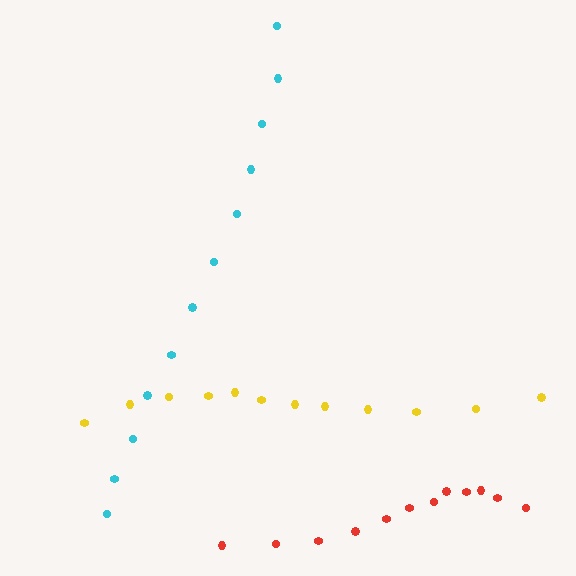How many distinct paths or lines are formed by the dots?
There are 3 distinct paths.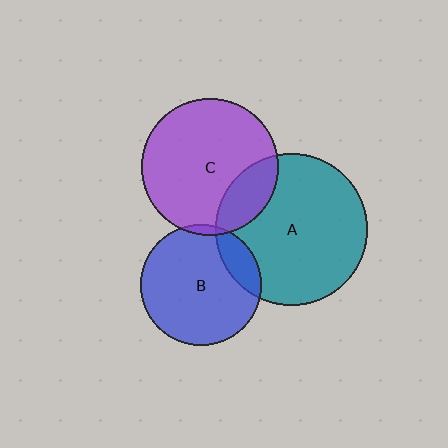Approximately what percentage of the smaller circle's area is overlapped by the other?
Approximately 15%.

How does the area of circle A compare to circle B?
Approximately 1.6 times.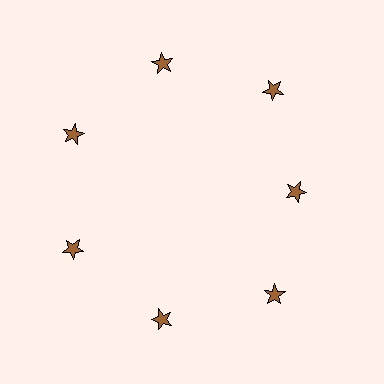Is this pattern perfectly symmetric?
No. The 7 brown stars are arranged in a ring, but one element near the 3 o'clock position is pulled inward toward the center, breaking the 7-fold rotational symmetry.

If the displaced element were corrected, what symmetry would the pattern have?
It would have 7-fold rotational symmetry — the pattern would map onto itself every 51 degrees.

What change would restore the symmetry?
The symmetry would be restored by moving it outward, back onto the ring so that all 7 stars sit at equal angles and equal distance from the center.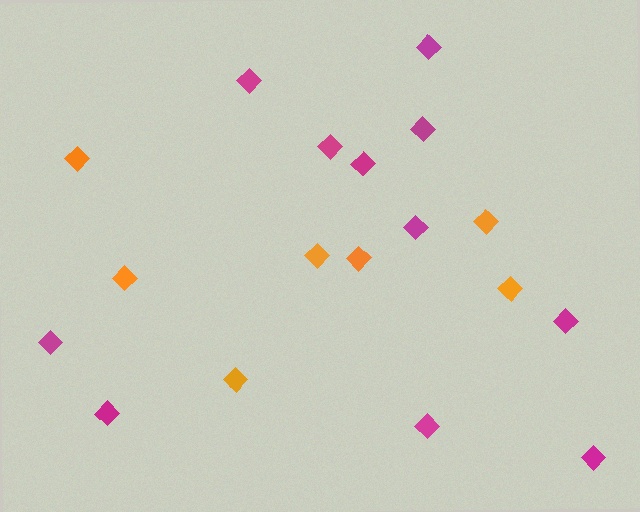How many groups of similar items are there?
There are 2 groups: one group of magenta diamonds (11) and one group of orange diamonds (7).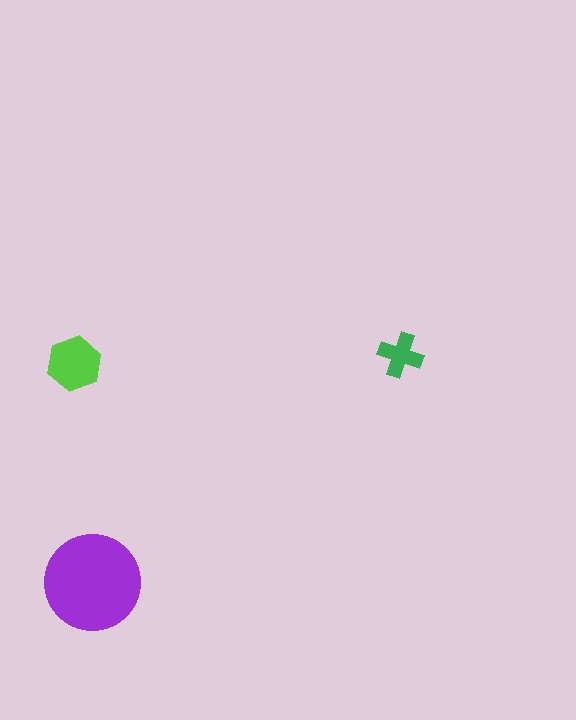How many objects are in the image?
There are 3 objects in the image.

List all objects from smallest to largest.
The green cross, the lime hexagon, the purple circle.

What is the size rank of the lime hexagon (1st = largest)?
2nd.